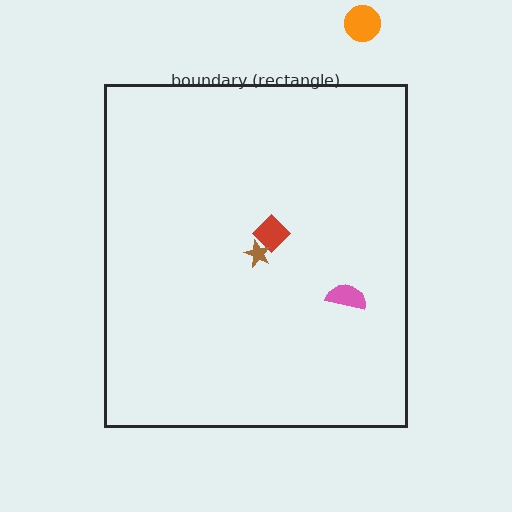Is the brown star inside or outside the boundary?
Inside.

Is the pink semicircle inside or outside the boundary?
Inside.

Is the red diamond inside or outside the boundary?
Inside.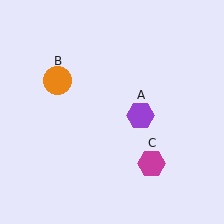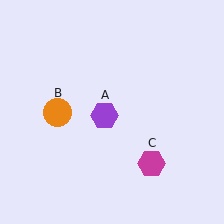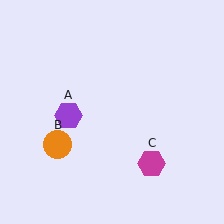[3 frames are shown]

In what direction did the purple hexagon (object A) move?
The purple hexagon (object A) moved left.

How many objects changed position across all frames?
2 objects changed position: purple hexagon (object A), orange circle (object B).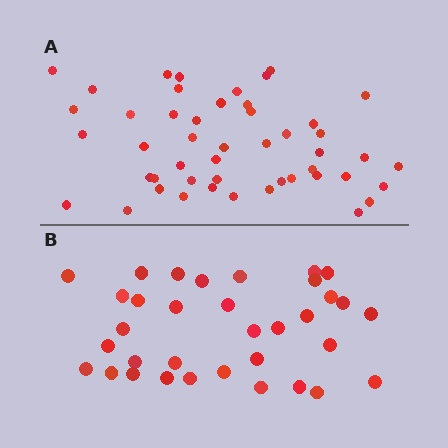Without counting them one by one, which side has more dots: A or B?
Region A (the top region) has more dots.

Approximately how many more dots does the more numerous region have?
Region A has approximately 15 more dots than region B.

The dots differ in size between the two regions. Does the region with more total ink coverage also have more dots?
No. Region B has more total ink coverage because its dots are larger, but region A actually contains more individual dots. Total area can be misleading — the number of items is what matters here.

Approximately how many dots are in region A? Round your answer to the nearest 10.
About 50 dots. (The exact count is 48, which rounds to 50.)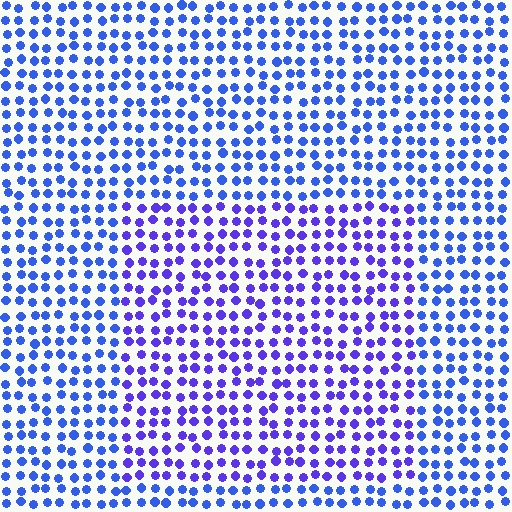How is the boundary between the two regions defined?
The boundary is defined purely by a slight shift in hue (about 27 degrees). Spacing, size, and orientation are identical on both sides.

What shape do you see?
I see a rectangle.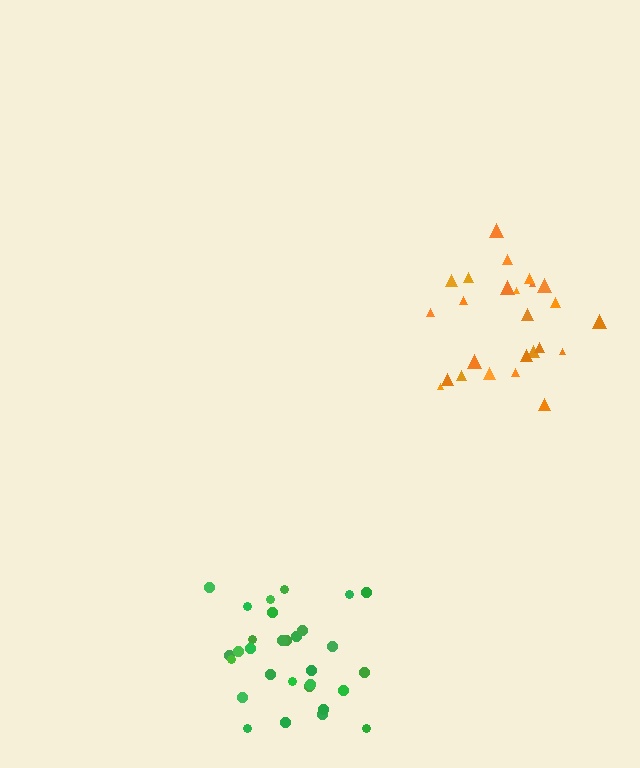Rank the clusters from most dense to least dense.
green, orange.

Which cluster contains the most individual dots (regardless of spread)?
Green (30).